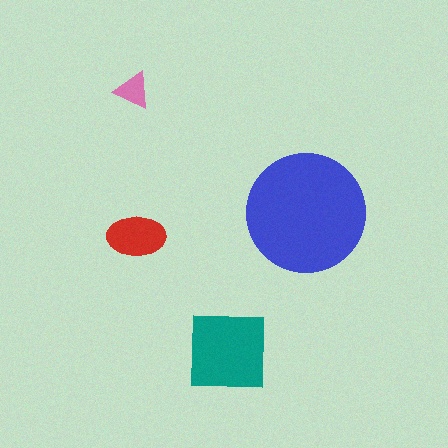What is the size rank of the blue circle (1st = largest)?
1st.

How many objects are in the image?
There are 4 objects in the image.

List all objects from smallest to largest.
The pink triangle, the red ellipse, the teal square, the blue circle.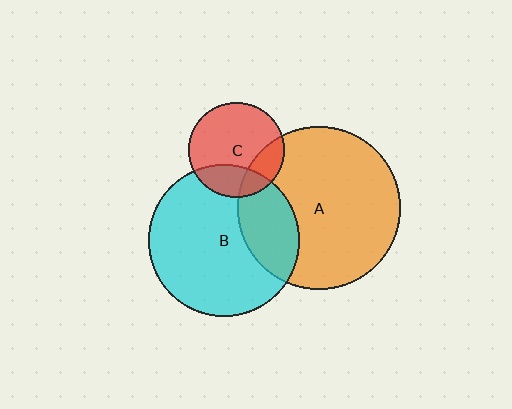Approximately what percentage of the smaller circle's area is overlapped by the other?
Approximately 25%.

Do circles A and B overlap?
Yes.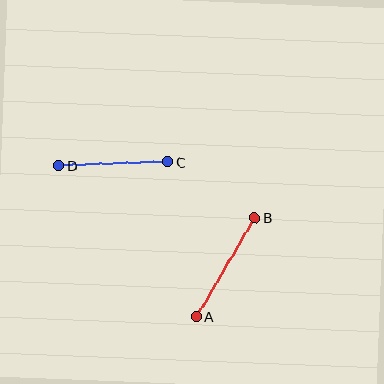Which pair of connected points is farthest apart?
Points A and B are farthest apart.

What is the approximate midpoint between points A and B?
The midpoint is at approximately (226, 267) pixels.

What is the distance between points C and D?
The distance is approximately 109 pixels.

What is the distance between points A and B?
The distance is approximately 115 pixels.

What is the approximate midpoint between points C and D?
The midpoint is at approximately (113, 164) pixels.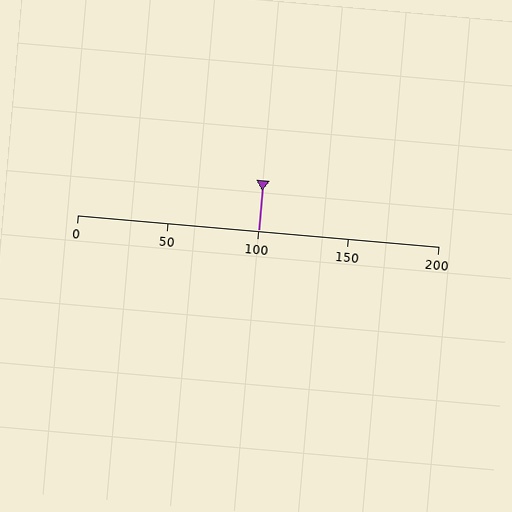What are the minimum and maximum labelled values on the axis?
The axis runs from 0 to 200.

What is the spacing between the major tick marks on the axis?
The major ticks are spaced 50 apart.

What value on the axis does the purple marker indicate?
The marker indicates approximately 100.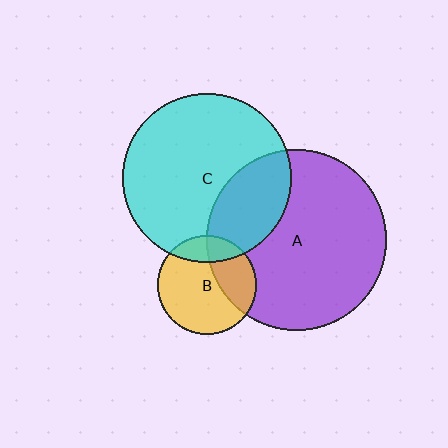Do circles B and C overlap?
Yes.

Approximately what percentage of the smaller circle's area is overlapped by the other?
Approximately 20%.